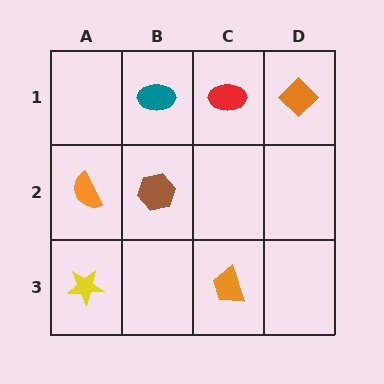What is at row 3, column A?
A yellow star.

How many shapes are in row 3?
2 shapes.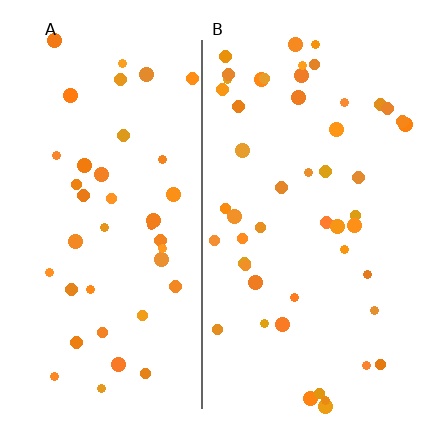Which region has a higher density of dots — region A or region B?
B (the right).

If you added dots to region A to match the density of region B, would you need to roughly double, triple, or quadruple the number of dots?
Approximately double.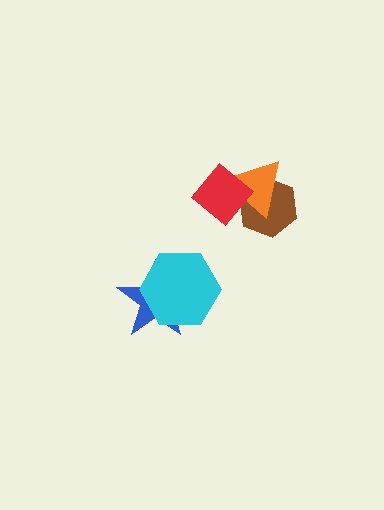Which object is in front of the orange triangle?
The red diamond is in front of the orange triangle.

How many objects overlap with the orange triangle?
2 objects overlap with the orange triangle.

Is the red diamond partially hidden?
No, no other shape covers it.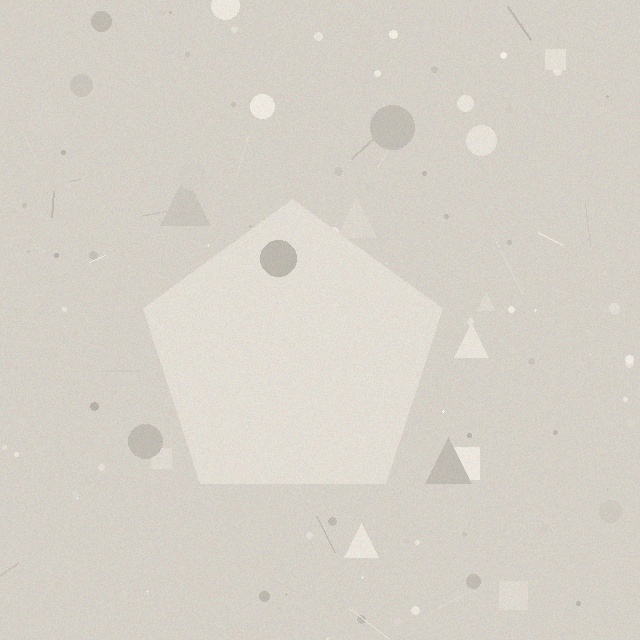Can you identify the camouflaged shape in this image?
The camouflaged shape is a pentagon.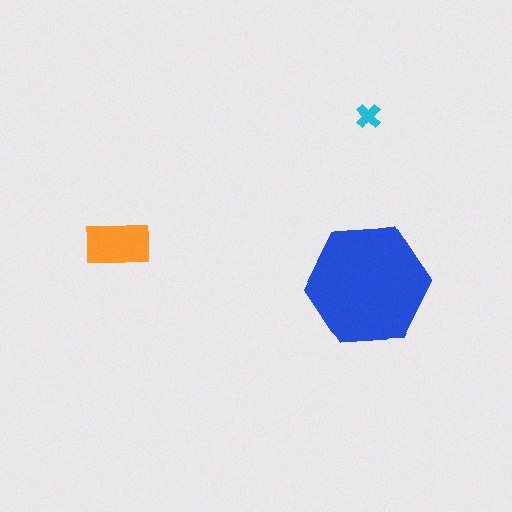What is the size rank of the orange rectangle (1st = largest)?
2nd.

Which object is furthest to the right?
The cyan cross is rightmost.